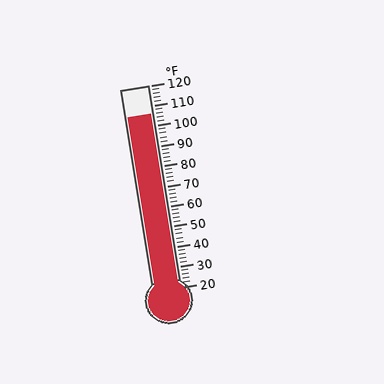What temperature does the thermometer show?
The thermometer shows approximately 106°F.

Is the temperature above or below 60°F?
The temperature is above 60°F.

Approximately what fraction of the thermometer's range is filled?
The thermometer is filled to approximately 85% of its range.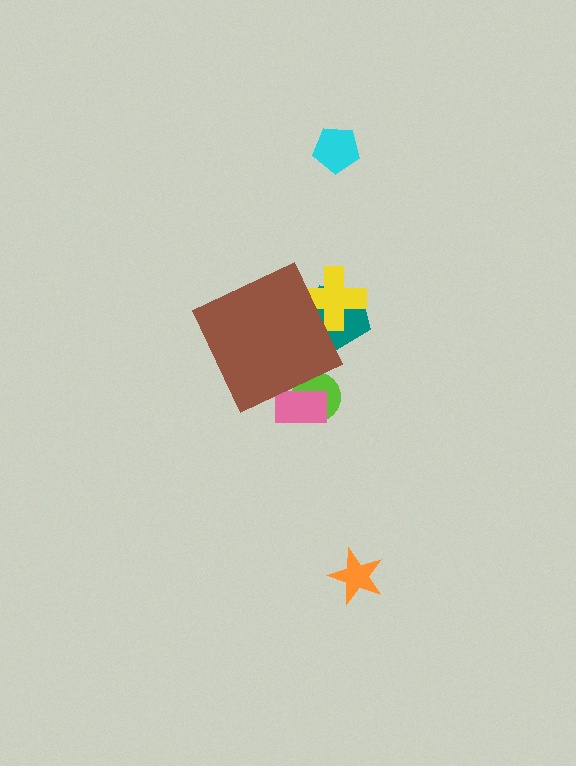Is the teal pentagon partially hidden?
Yes, the teal pentagon is partially hidden behind the brown diamond.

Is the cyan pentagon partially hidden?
No, the cyan pentagon is fully visible.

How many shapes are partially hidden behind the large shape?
4 shapes are partially hidden.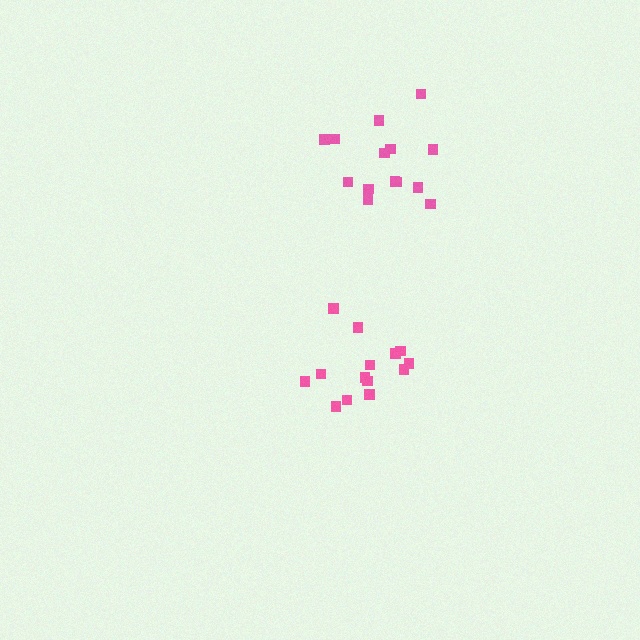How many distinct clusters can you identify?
There are 2 distinct clusters.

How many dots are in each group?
Group 1: 14 dots, Group 2: 14 dots (28 total).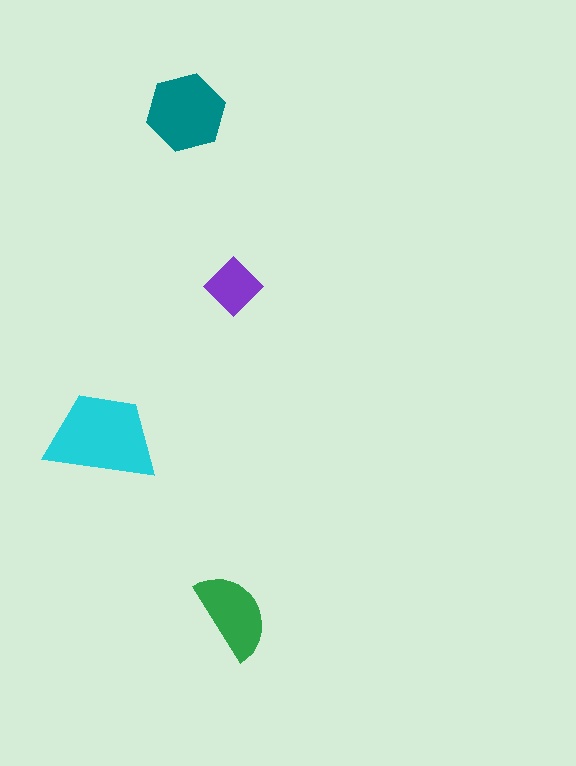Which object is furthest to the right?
The green semicircle is rightmost.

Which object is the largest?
The cyan trapezoid.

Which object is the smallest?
The purple diamond.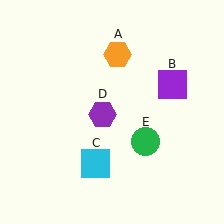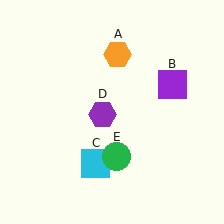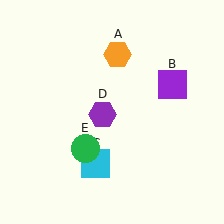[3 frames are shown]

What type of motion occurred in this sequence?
The green circle (object E) rotated clockwise around the center of the scene.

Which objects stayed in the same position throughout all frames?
Orange hexagon (object A) and purple square (object B) and cyan square (object C) and purple hexagon (object D) remained stationary.